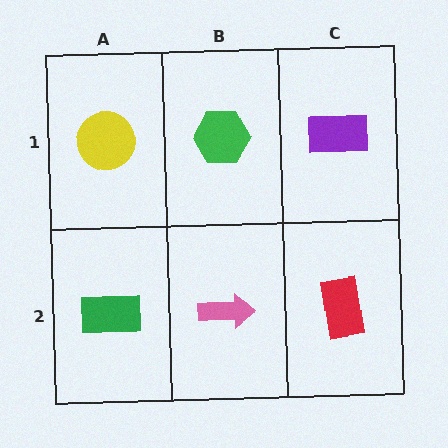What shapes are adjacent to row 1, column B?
A pink arrow (row 2, column B), a yellow circle (row 1, column A), a purple rectangle (row 1, column C).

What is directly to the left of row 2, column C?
A pink arrow.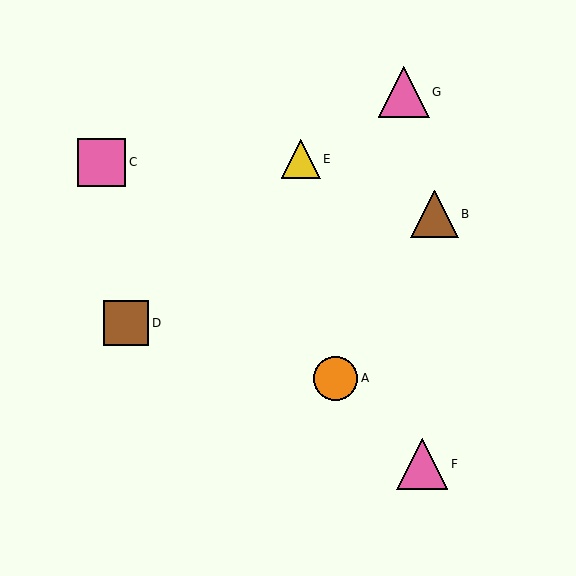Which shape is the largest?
The pink triangle (labeled F) is the largest.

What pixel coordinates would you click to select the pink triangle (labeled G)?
Click at (404, 92) to select the pink triangle G.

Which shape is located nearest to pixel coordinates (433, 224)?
The brown triangle (labeled B) at (435, 214) is nearest to that location.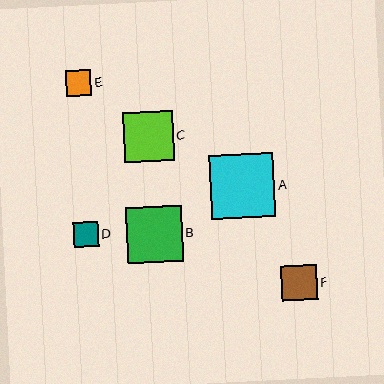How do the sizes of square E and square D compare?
Square E and square D are approximately the same size.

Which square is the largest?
Square A is the largest with a size of approximately 64 pixels.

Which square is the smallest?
Square D is the smallest with a size of approximately 25 pixels.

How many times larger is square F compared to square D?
Square F is approximately 1.4 times the size of square D.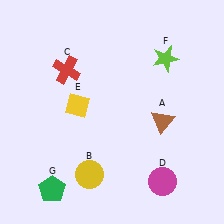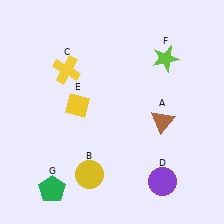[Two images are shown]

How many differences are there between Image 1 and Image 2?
There are 2 differences between the two images.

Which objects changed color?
C changed from red to yellow. D changed from magenta to purple.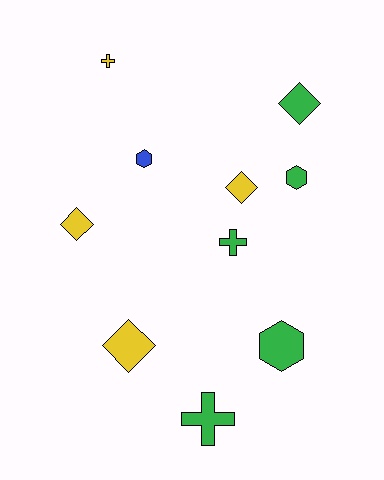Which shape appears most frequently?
Diamond, with 4 objects.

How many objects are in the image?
There are 10 objects.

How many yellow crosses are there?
There is 1 yellow cross.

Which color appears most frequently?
Green, with 5 objects.